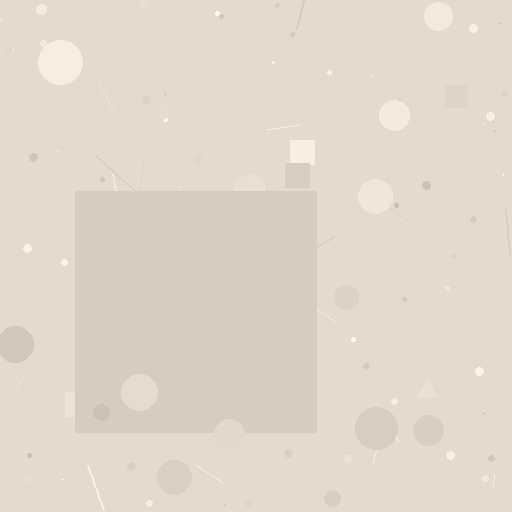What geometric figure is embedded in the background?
A square is embedded in the background.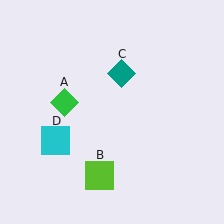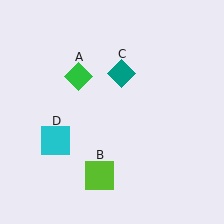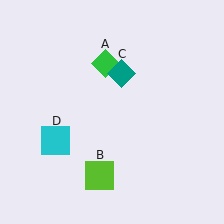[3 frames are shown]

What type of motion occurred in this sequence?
The green diamond (object A) rotated clockwise around the center of the scene.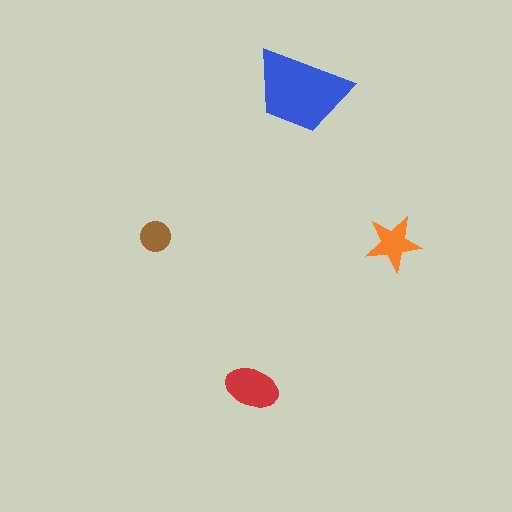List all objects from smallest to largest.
The brown circle, the orange star, the red ellipse, the blue trapezoid.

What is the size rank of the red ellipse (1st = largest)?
2nd.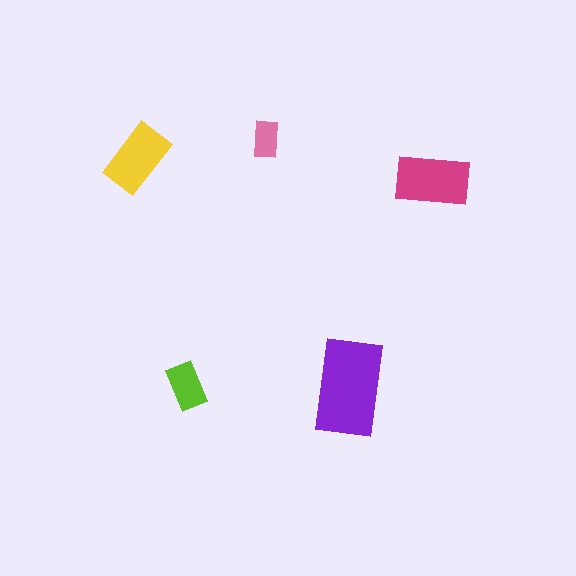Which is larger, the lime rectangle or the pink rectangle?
The lime one.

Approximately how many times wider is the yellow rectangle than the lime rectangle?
About 1.5 times wider.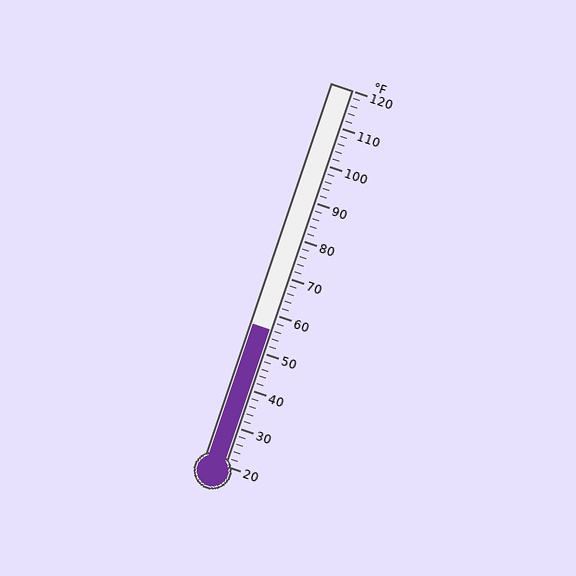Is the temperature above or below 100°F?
The temperature is below 100°F.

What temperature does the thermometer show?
The thermometer shows approximately 56°F.